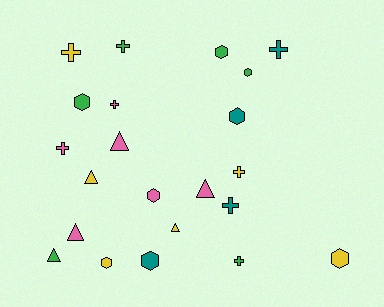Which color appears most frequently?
Yellow, with 6 objects.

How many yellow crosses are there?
There are 2 yellow crosses.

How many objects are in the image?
There are 22 objects.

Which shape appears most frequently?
Hexagon, with 8 objects.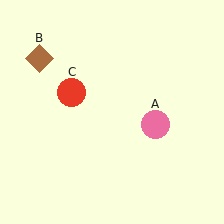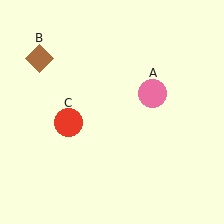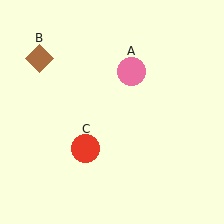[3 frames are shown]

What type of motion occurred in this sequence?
The pink circle (object A), red circle (object C) rotated counterclockwise around the center of the scene.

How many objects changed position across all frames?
2 objects changed position: pink circle (object A), red circle (object C).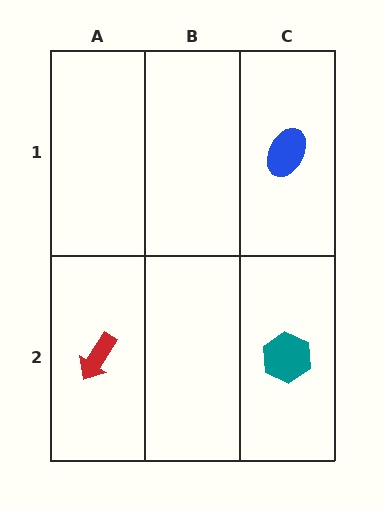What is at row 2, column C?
A teal hexagon.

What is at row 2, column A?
A red arrow.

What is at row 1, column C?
A blue ellipse.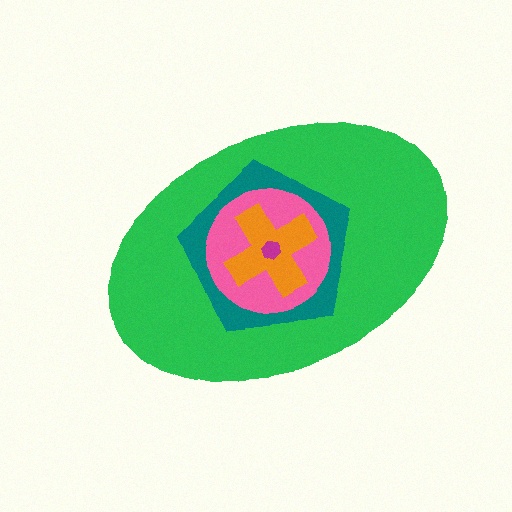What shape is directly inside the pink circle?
The orange cross.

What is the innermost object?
The magenta hexagon.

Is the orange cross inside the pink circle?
Yes.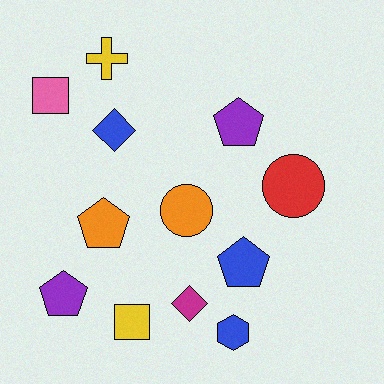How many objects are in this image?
There are 12 objects.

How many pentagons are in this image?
There are 4 pentagons.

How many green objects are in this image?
There are no green objects.